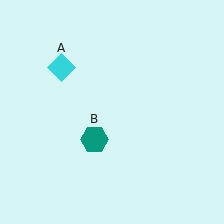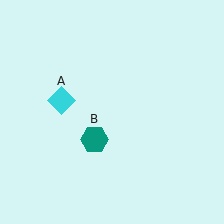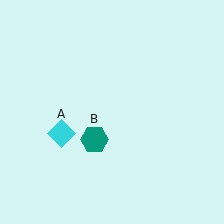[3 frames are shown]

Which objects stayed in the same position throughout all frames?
Teal hexagon (object B) remained stationary.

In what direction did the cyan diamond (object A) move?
The cyan diamond (object A) moved down.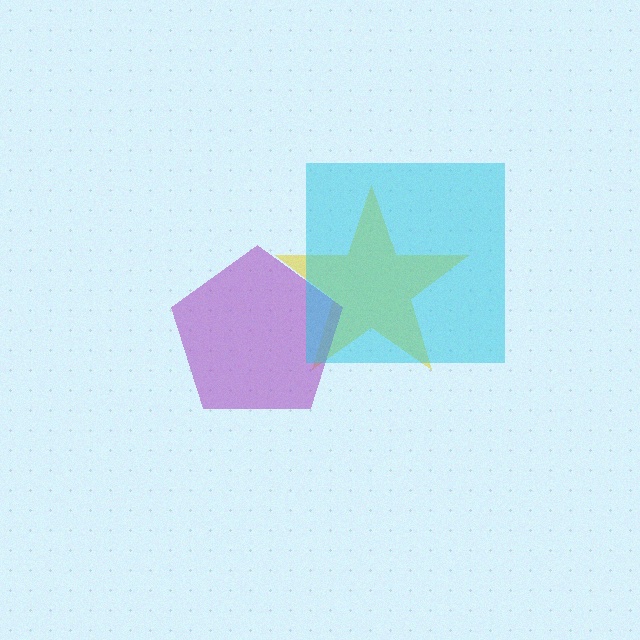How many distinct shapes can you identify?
There are 3 distinct shapes: a yellow star, a purple pentagon, a cyan square.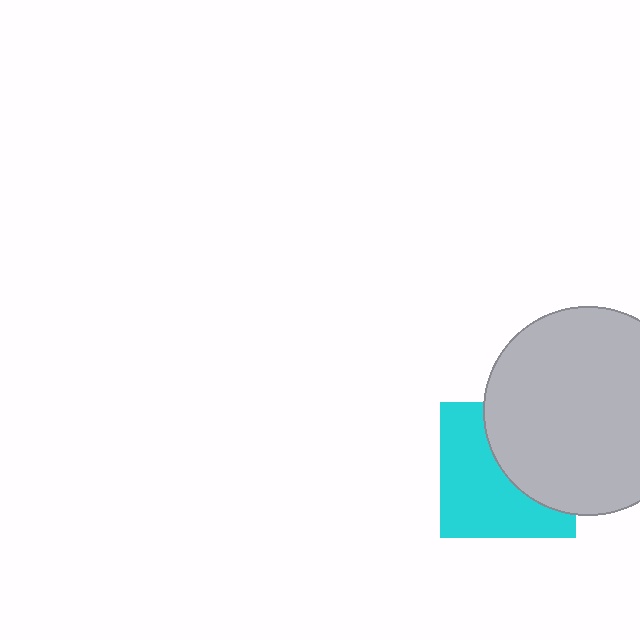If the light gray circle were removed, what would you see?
You would see the complete cyan square.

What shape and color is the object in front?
The object in front is a light gray circle.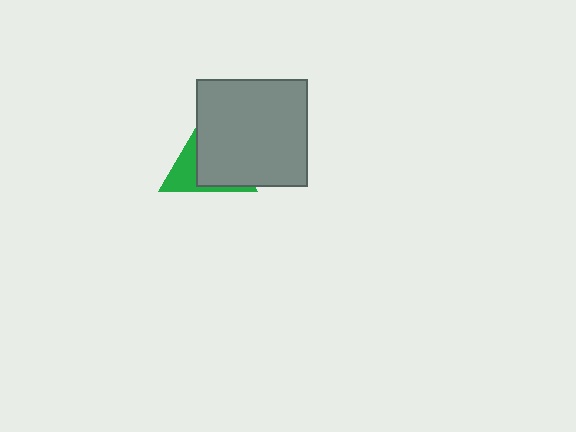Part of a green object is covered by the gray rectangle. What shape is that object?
It is a triangle.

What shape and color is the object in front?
The object in front is a gray rectangle.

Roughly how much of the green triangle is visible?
A small part of it is visible (roughly 34%).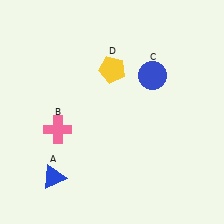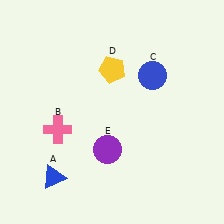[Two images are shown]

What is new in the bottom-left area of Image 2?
A purple circle (E) was added in the bottom-left area of Image 2.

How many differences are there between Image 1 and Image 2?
There is 1 difference between the two images.